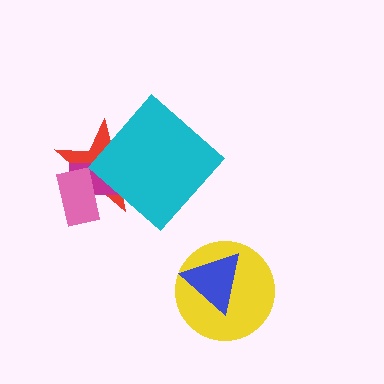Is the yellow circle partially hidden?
Yes, it is partially covered by another shape.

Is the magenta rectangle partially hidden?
Yes, it is partially covered by another shape.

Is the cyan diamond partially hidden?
No, no other shape covers it.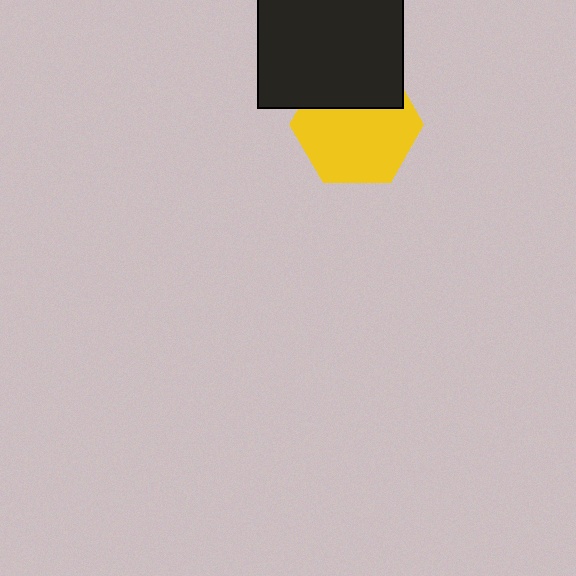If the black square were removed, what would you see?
You would see the complete yellow hexagon.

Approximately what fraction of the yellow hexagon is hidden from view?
Roughly 33% of the yellow hexagon is hidden behind the black square.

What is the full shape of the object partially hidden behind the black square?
The partially hidden object is a yellow hexagon.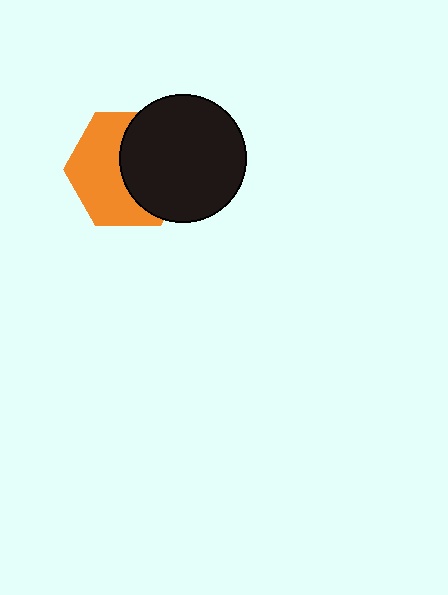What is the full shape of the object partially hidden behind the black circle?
The partially hidden object is an orange hexagon.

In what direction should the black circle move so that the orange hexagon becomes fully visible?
The black circle should move right. That is the shortest direction to clear the overlap and leave the orange hexagon fully visible.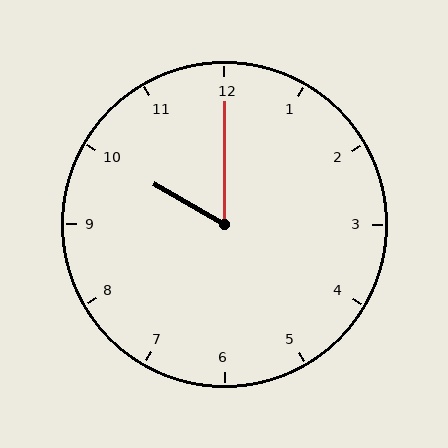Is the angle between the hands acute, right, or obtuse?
It is acute.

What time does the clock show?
10:00.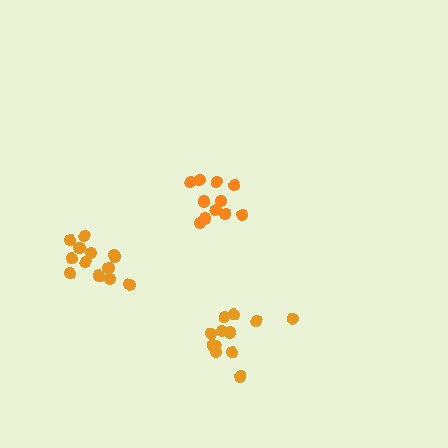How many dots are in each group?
Group 1: 11 dots, Group 2: 13 dots, Group 3: 14 dots (38 total).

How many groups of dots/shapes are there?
There are 3 groups.